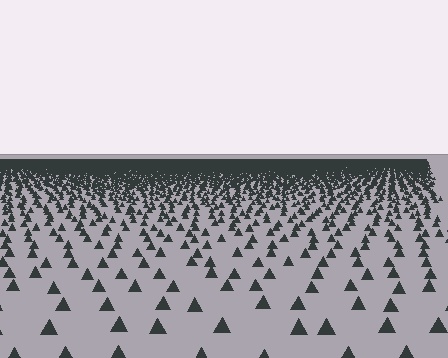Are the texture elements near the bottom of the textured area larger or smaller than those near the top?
Larger. Near the bottom, elements are closer to the viewer and appear at a bigger on-screen size.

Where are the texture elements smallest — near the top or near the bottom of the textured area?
Near the top.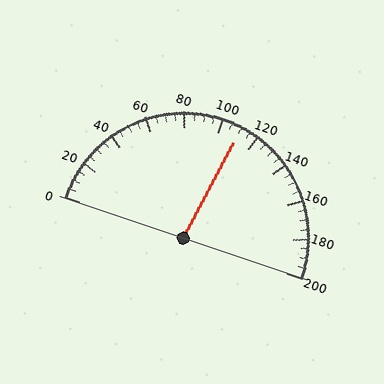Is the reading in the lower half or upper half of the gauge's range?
The reading is in the upper half of the range (0 to 200).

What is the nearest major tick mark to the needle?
The nearest major tick mark is 120.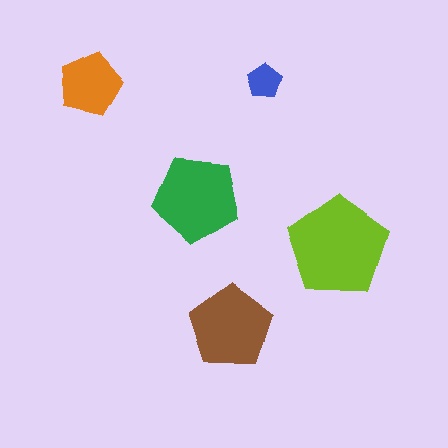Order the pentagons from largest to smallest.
the lime one, the green one, the brown one, the orange one, the blue one.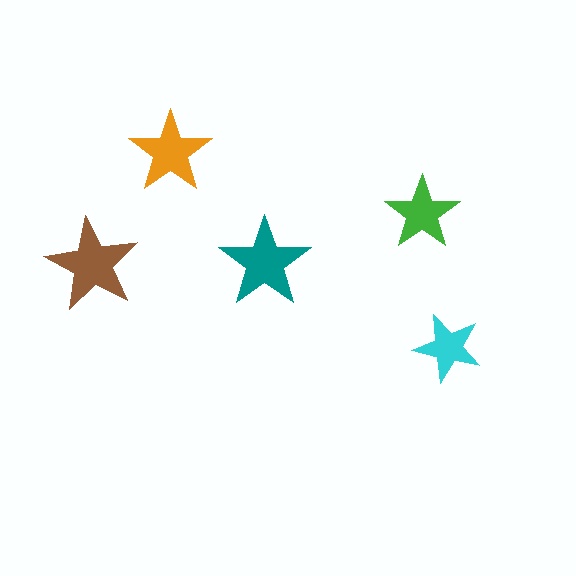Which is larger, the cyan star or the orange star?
The orange one.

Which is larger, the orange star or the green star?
The orange one.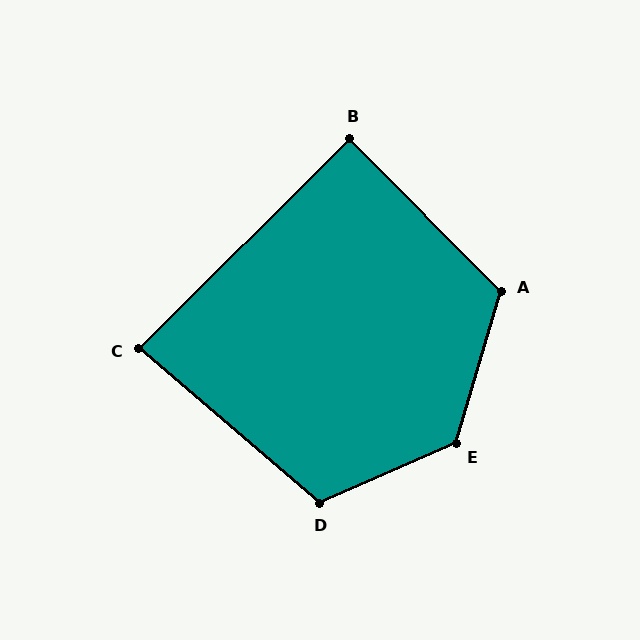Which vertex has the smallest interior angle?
C, at approximately 85 degrees.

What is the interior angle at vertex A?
Approximately 119 degrees (obtuse).